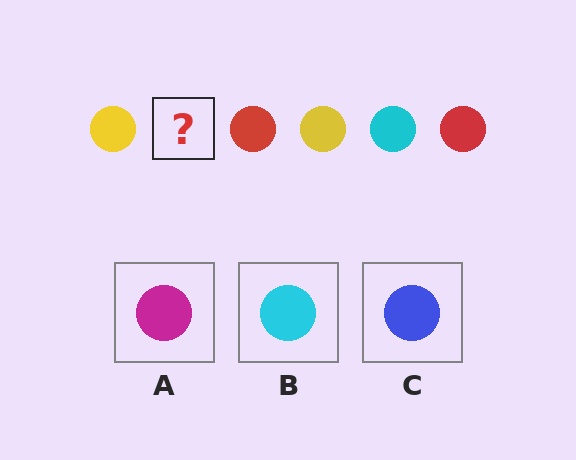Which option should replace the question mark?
Option B.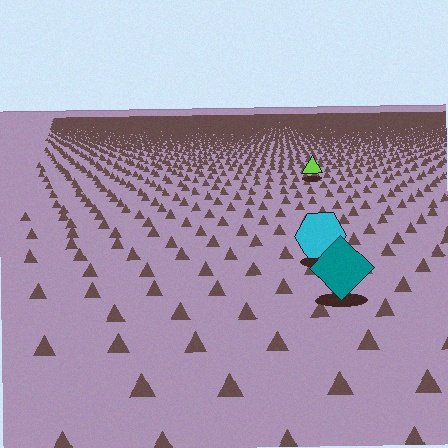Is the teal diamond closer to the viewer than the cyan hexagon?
Yes. The teal diamond is closer — you can tell from the texture gradient: the ground texture is coarser near it.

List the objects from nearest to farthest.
From nearest to farthest: the teal diamond, the cyan hexagon, the lime triangle.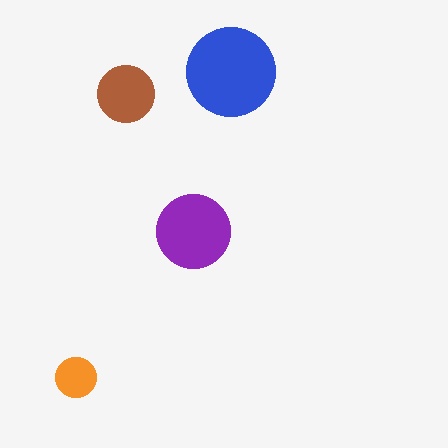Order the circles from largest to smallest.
the blue one, the purple one, the brown one, the orange one.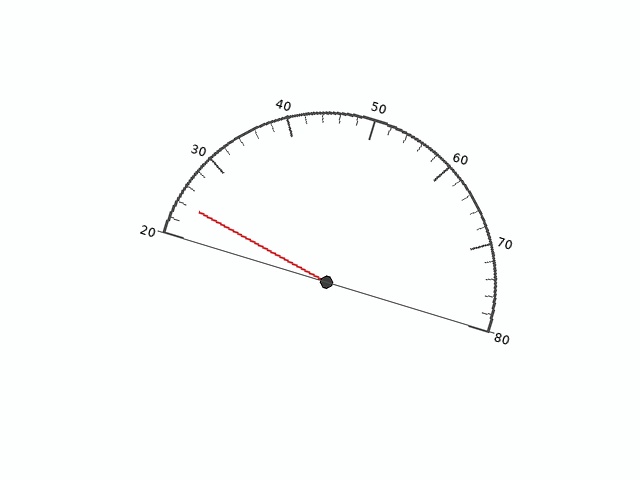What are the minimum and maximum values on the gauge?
The gauge ranges from 20 to 80.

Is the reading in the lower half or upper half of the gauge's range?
The reading is in the lower half of the range (20 to 80).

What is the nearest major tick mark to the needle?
The nearest major tick mark is 20.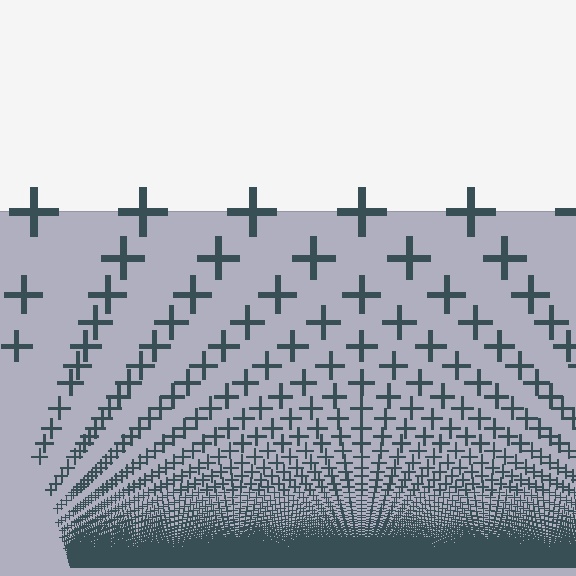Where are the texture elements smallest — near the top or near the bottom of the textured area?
Near the bottom.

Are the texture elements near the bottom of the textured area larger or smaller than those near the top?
Smaller. The gradient is inverted — elements near the bottom are smaller and denser.